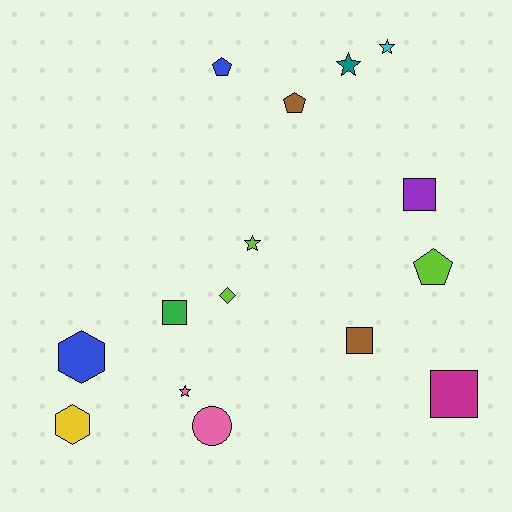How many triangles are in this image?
There are no triangles.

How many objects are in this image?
There are 15 objects.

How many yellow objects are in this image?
There is 1 yellow object.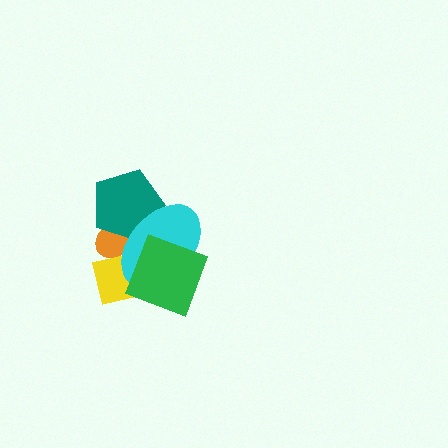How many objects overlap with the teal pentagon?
2 objects overlap with the teal pentagon.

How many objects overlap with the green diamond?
3 objects overlap with the green diamond.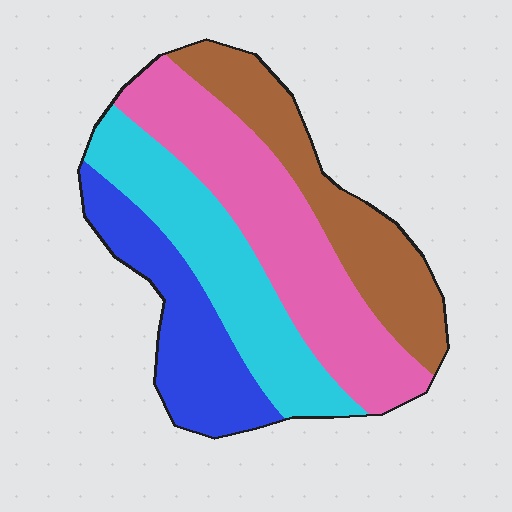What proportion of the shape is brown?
Brown takes up about one quarter (1/4) of the shape.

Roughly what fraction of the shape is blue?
Blue takes up about one fifth (1/5) of the shape.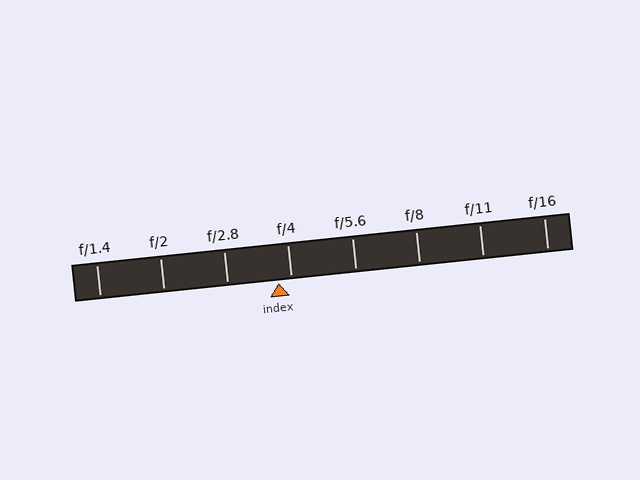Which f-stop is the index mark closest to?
The index mark is closest to f/4.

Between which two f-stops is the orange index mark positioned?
The index mark is between f/2.8 and f/4.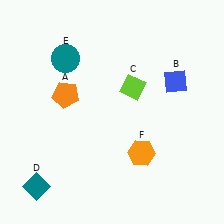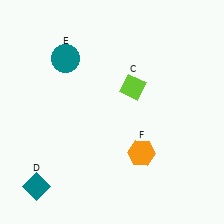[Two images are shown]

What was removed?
The orange pentagon (A), the blue diamond (B) were removed in Image 2.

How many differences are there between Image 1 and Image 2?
There are 2 differences between the two images.